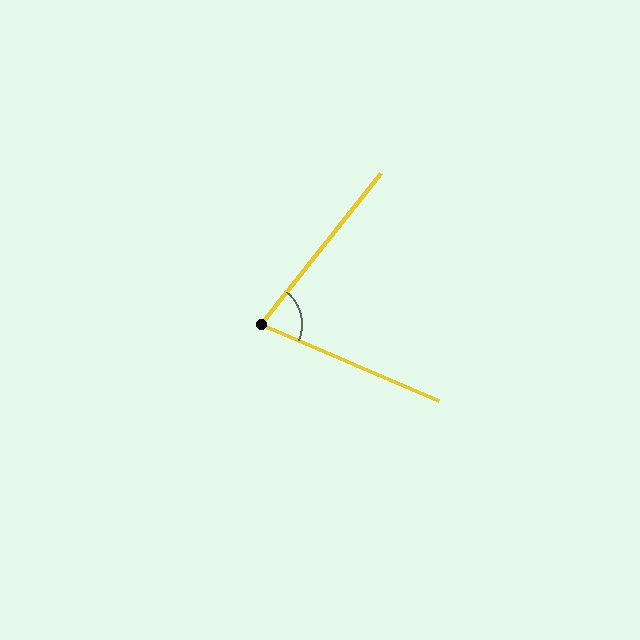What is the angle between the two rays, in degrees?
Approximately 75 degrees.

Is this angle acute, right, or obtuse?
It is acute.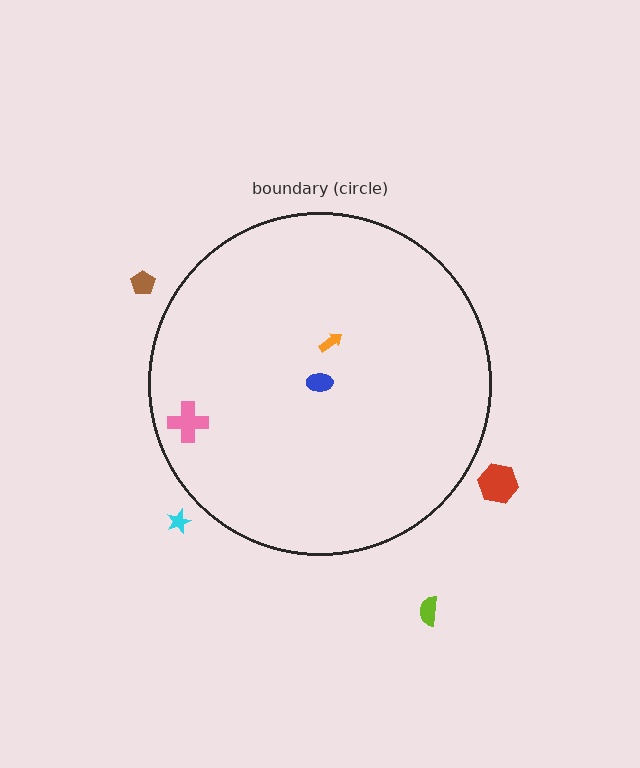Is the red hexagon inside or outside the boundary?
Outside.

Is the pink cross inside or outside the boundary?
Inside.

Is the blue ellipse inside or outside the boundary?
Inside.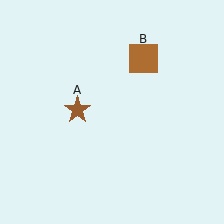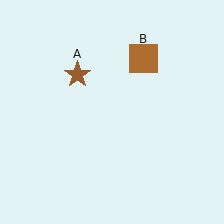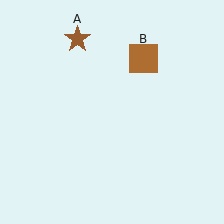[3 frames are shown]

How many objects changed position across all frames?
1 object changed position: brown star (object A).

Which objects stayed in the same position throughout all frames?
Brown square (object B) remained stationary.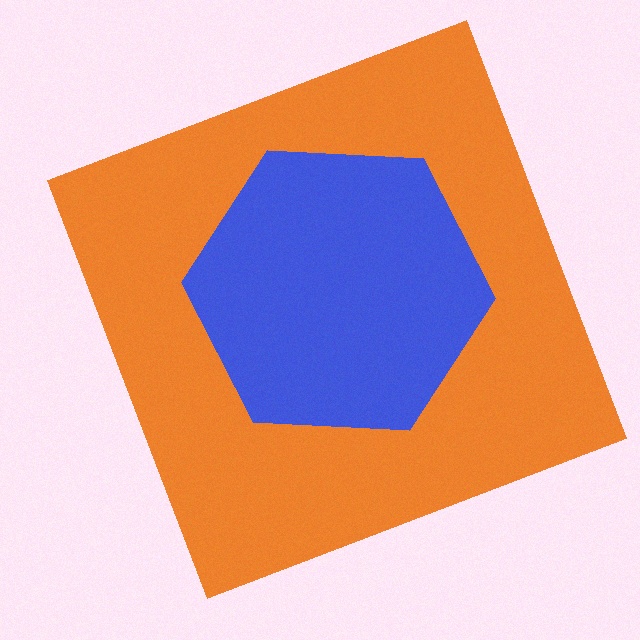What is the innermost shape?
The blue hexagon.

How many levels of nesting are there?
2.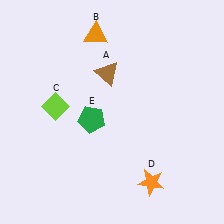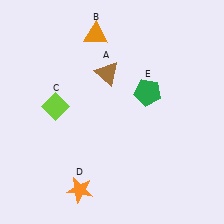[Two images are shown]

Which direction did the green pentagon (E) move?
The green pentagon (E) moved right.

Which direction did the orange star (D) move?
The orange star (D) moved left.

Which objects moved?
The objects that moved are: the orange star (D), the green pentagon (E).